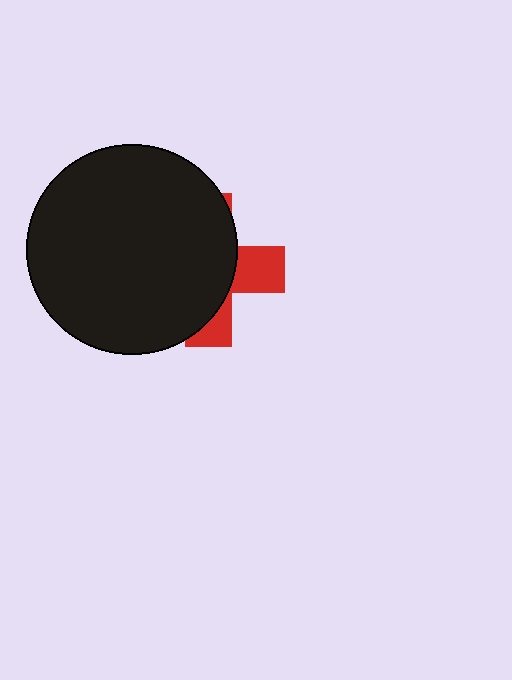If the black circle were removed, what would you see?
You would see the complete red cross.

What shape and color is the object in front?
The object in front is a black circle.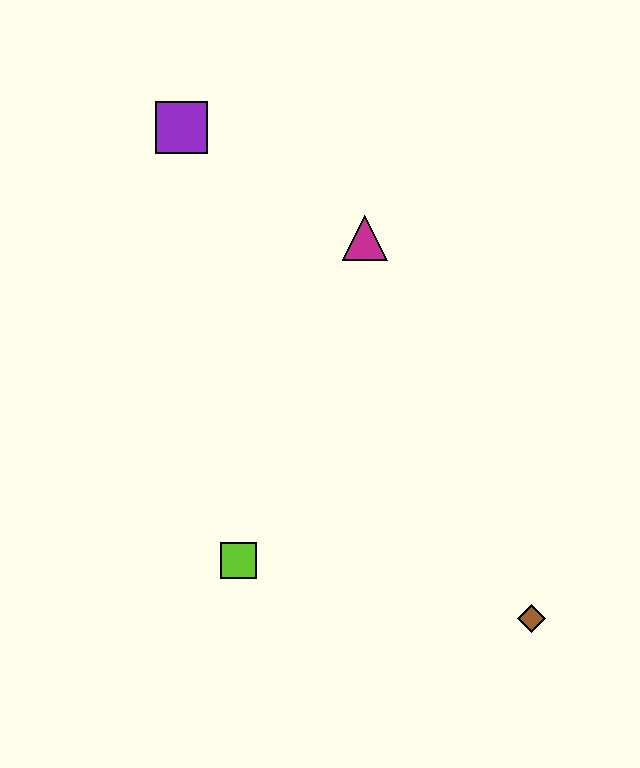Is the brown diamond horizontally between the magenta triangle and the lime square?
No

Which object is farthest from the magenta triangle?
The brown diamond is farthest from the magenta triangle.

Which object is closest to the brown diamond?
The lime square is closest to the brown diamond.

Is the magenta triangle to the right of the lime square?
Yes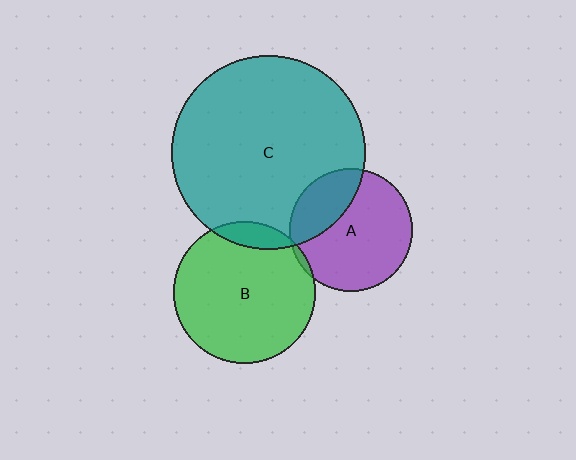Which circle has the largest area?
Circle C (teal).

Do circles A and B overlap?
Yes.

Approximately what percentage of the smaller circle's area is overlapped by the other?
Approximately 5%.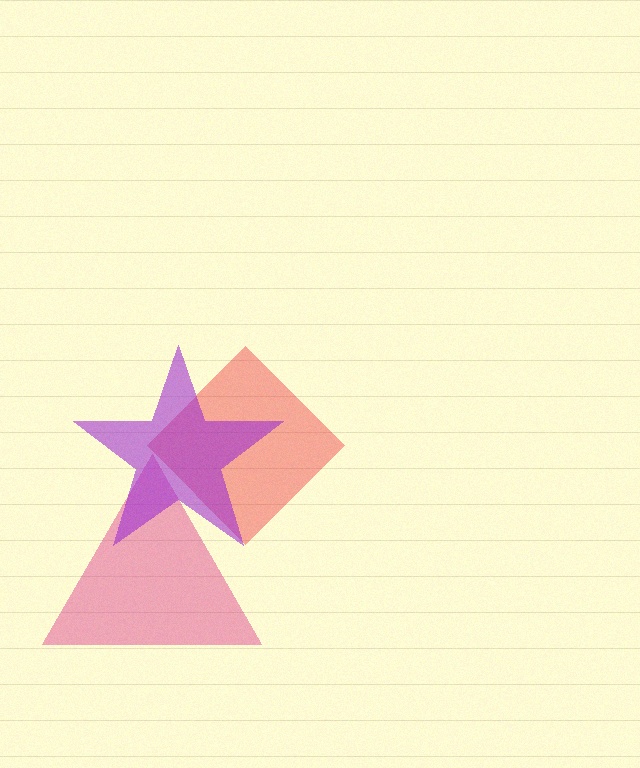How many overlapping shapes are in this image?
There are 3 overlapping shapes in the image.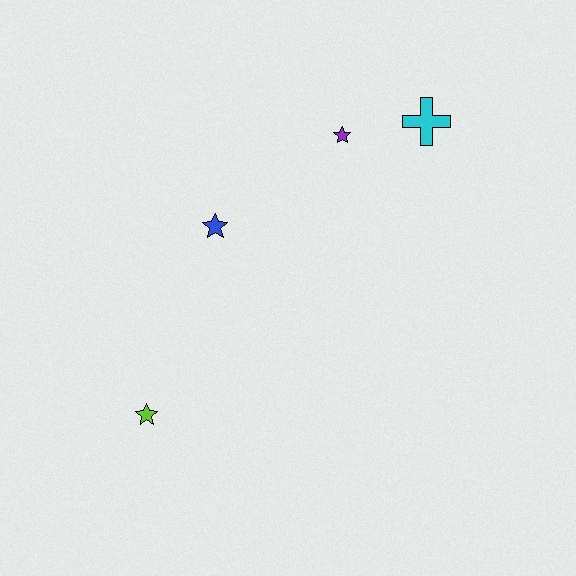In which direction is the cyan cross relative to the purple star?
The cyan cross is to the right of the purple star.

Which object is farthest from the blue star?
The cyan cross is farthest from the blue star.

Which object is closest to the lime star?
The blue star is closest to the lime star.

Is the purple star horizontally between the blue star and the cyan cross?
Yes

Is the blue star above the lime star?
Yes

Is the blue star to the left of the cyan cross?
Yes